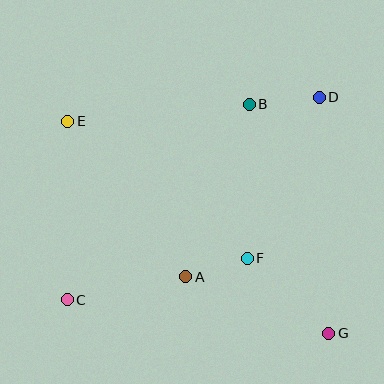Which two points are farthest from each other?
Points E and G are farthest from each other.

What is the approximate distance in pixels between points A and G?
The distance between A and G is approximately 154 pixels.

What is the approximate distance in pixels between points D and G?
The distance between D and G is approximately 236 pixels.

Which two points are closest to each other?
Points A and F are closest to each other.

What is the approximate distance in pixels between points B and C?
The distance between B and C is approximately 267 pixels.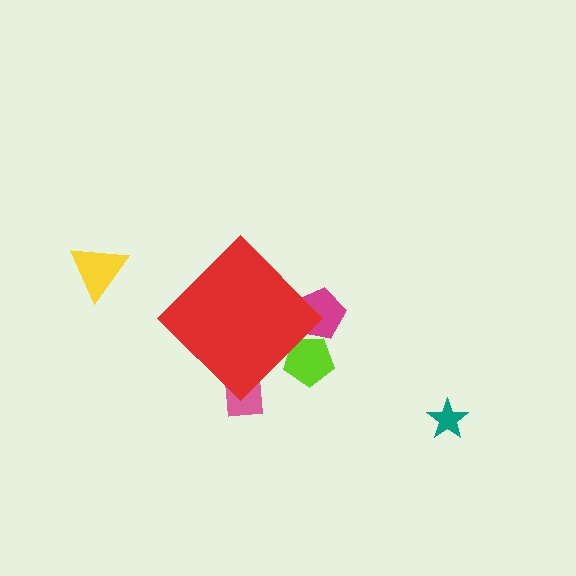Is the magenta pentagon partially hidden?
Yes, the magenta pentagon is partially hidden behind the red diamond.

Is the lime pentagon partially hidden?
Yes, the lime pentagon is partially hidden behind the red diamond.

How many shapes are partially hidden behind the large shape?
3 shapes are partially hidden.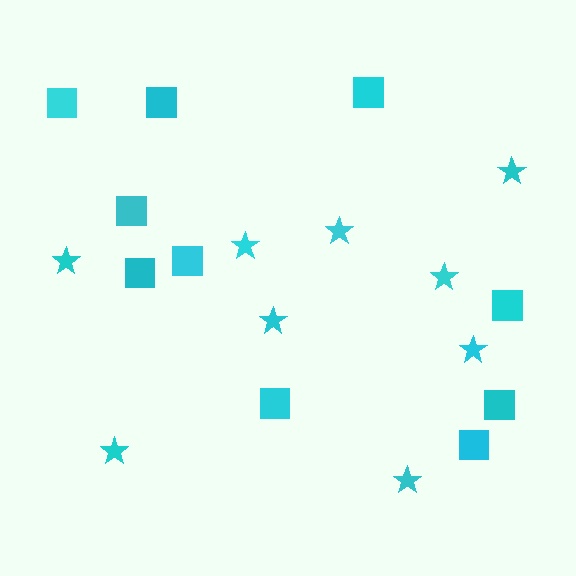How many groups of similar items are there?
There are 2 groups: one group of squares (10) and one group of stars (9).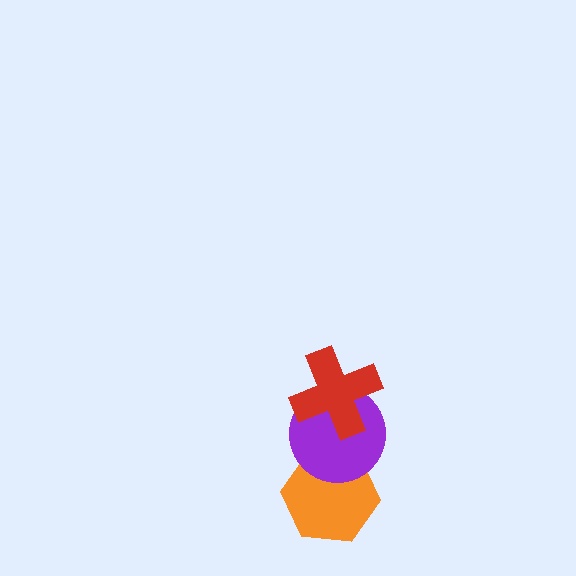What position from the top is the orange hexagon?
The orange hexagon is 3rd from the top.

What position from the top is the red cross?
The red cross is 1st from the top.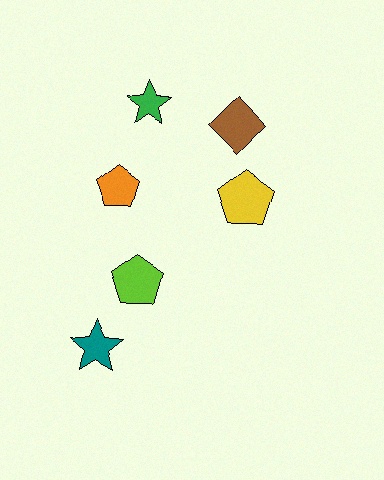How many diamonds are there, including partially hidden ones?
There is 1 diamond.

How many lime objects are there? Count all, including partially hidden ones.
There is 1 lime object.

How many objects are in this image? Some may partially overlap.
There are 6 objects.